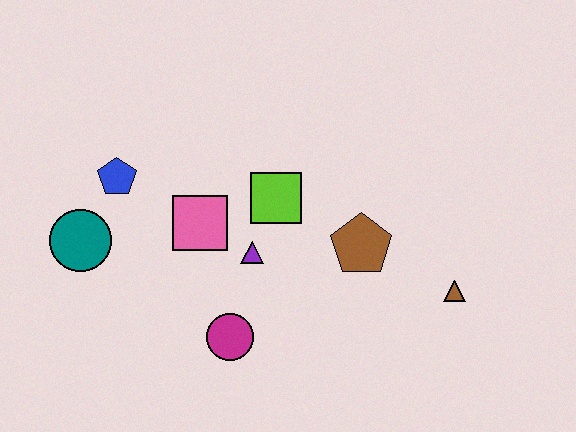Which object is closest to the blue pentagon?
The teal circle is closest to the blue pentagon.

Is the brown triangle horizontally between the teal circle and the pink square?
No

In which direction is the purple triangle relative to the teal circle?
The purple triangle is to the right of the teal circle.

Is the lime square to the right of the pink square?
Yes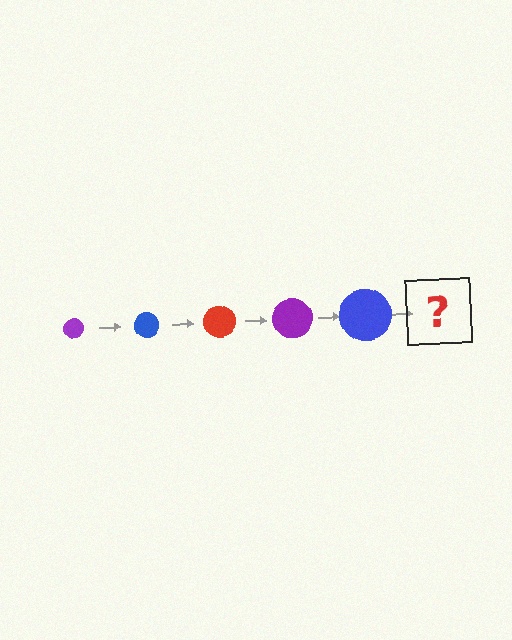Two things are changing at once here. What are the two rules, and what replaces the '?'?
The two rules are that the circle grows larger each step and the color cycles through purple, blue, and red. The '?' should be a red circle, larger than the previous one.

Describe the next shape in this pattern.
It should be a red circle, larger than the previous one.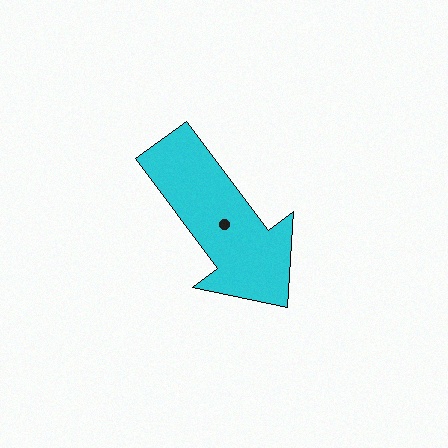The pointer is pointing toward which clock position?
Roughly 5 o'clock.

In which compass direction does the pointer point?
Southeast.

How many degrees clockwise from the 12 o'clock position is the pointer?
Approximately 143 degrees.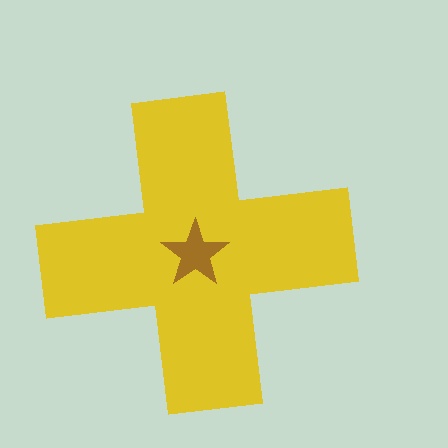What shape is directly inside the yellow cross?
The brown star.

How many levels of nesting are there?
2.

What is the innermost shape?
The brown star.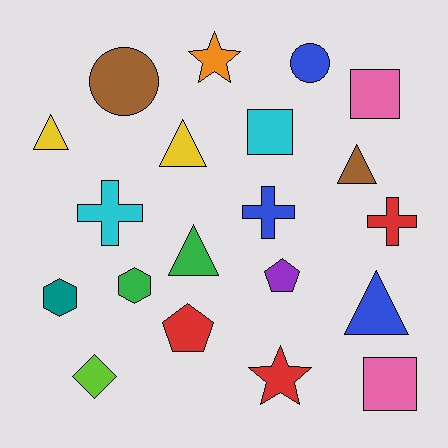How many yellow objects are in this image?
There are 2 yellow objects.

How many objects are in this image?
There are 20 objects.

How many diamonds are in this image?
There is 1 diamond.